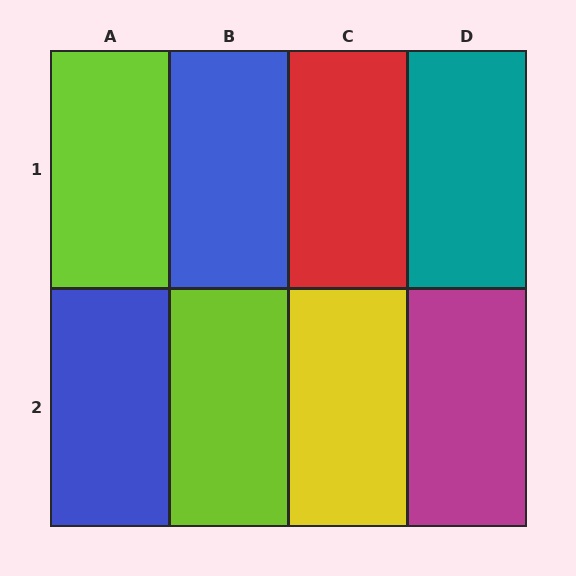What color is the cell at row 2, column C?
Yellow.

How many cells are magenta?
1 cell is magenta.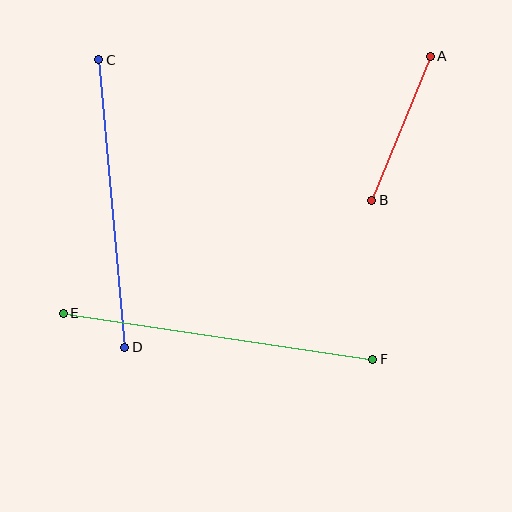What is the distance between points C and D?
The distance is approximately 288 pixels.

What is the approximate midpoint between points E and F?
The midpoint is at approximately (218, 336) pixels.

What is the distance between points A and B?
The distance is approximately 155 pixels.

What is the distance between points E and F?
The distance is approximately 313 pixels.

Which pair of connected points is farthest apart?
Points E and F are farthest apart.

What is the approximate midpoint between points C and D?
The midpoint is at approximately (112, 203) pixels.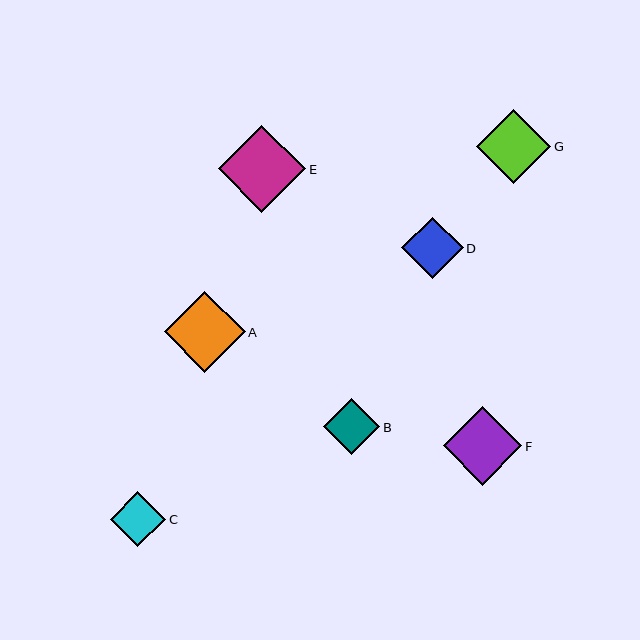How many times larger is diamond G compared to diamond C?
Diamond G is approximately 1.3 times the size of diamond C.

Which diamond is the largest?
Diamond E is the largest with a size of approximately 87 pixels.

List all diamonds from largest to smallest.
From largest to smallest: E, A, F, G, D, B, C.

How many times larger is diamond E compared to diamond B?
Diamond E is approximately 1.6 times the size of diamond B.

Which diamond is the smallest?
Diamond C is the smallest with a size of approximately 55 pixels.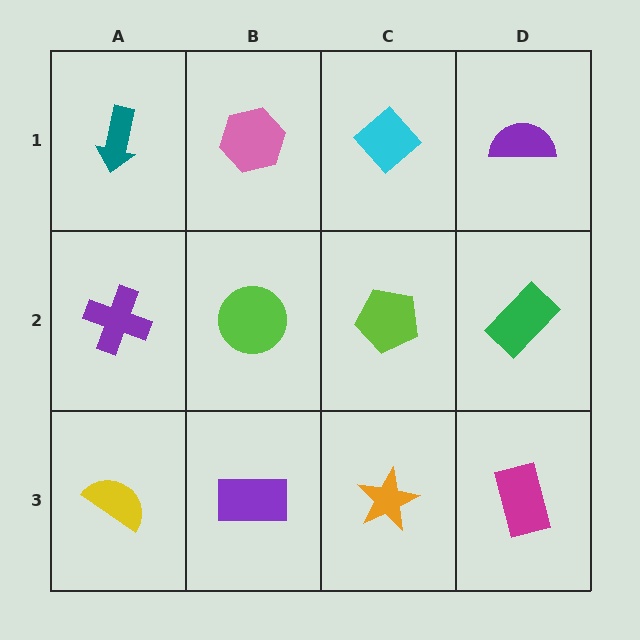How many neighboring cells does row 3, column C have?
3.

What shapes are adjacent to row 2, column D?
A purple semicircle (row 1, column D), a magenta rectangle (row 3, column D), a lime pentagon (row 2, column C).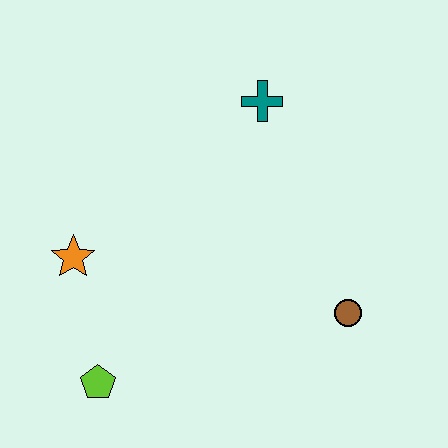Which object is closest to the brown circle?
The teal cross is closest to the brown circle.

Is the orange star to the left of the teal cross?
Yes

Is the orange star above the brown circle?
Yes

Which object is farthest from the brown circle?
The orange star is farthest from the brown circle.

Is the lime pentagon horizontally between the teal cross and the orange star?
Yes